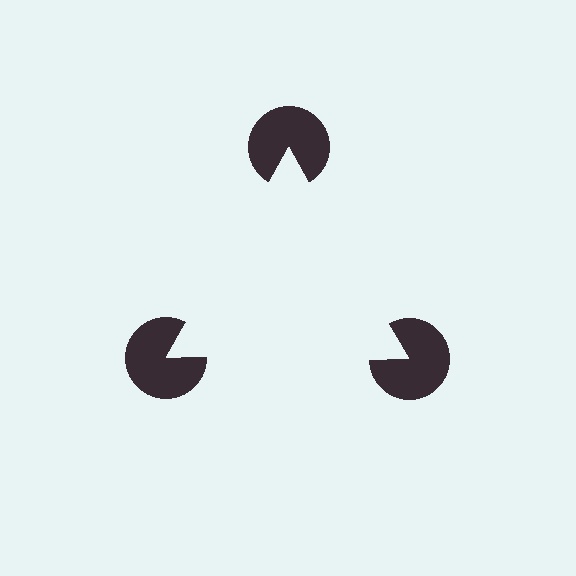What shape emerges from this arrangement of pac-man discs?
An illusory triangle — its edges are inferred from the aligned wedge cuts in the pac-man discs, not physically drawn.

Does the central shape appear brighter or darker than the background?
It typically appears slightly brighter than the background, even though no actual brightness change is drawn.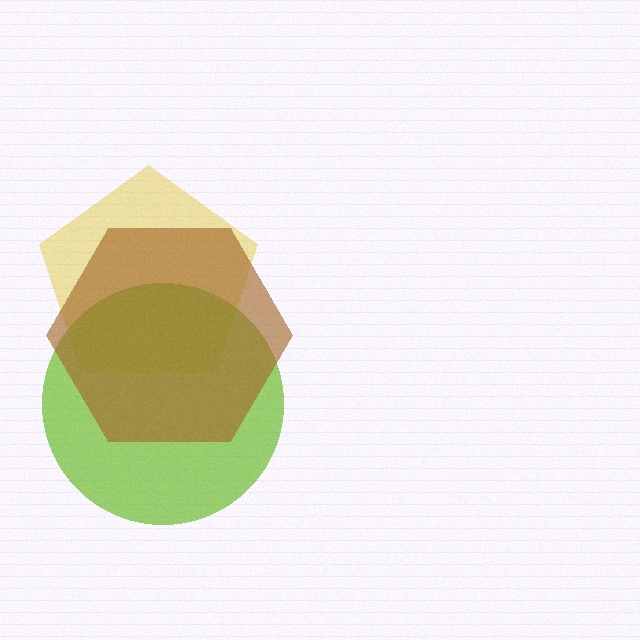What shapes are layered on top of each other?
The layered shapes are: a yellow pentagon, a lime circle, a brown hexagon.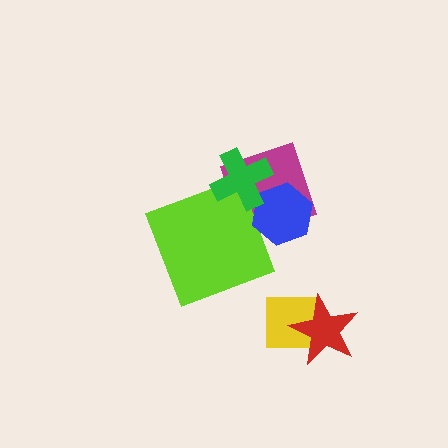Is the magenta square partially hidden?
Yes, it is partially covered by another shape.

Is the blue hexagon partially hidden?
Yes, it is partially covered by another shape.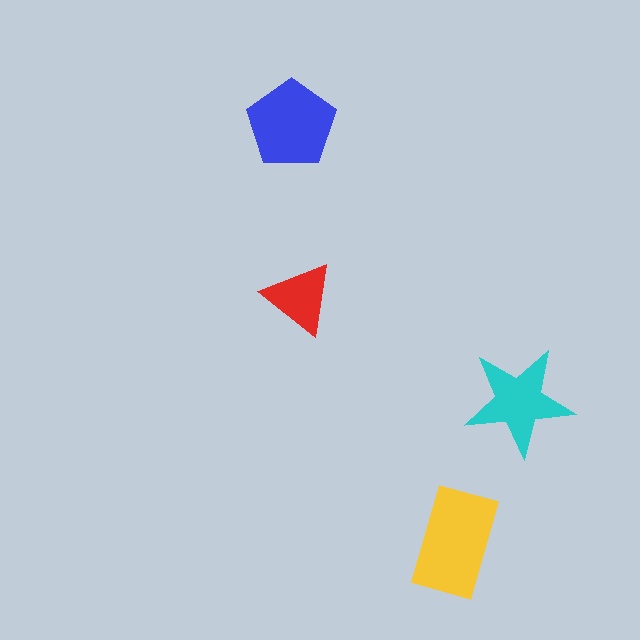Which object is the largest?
The yellow rectangle.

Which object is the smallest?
The red triangle.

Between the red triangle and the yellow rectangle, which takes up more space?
The yellow rectangle.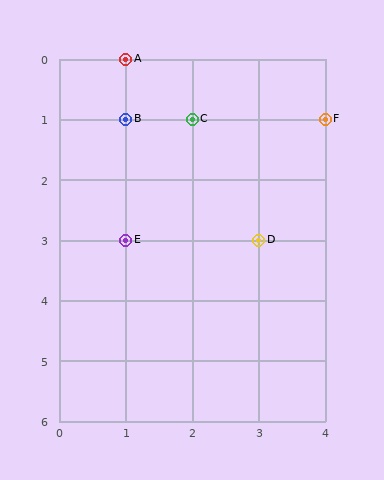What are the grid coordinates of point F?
Point F is at grid coordinates (4, 1).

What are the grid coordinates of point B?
Point B is at grid coordinates (1, 1).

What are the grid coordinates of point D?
Point D is at grid coordinates (3, 3).